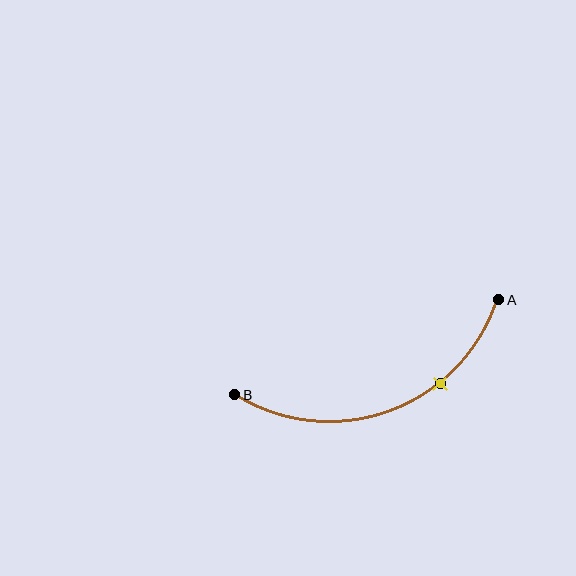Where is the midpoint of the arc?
The arc midpoint is the point on the curve farthest from the straight line joining A and B. It sits below that line.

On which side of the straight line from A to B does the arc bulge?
The arc bulges below the straight line connecting A and B.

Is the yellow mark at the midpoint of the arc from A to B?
No. The yellow mark lies on the arc but is closer to endpoint A. The arc midpoint would be at the point on the curve equidistant along the arc from both A and B.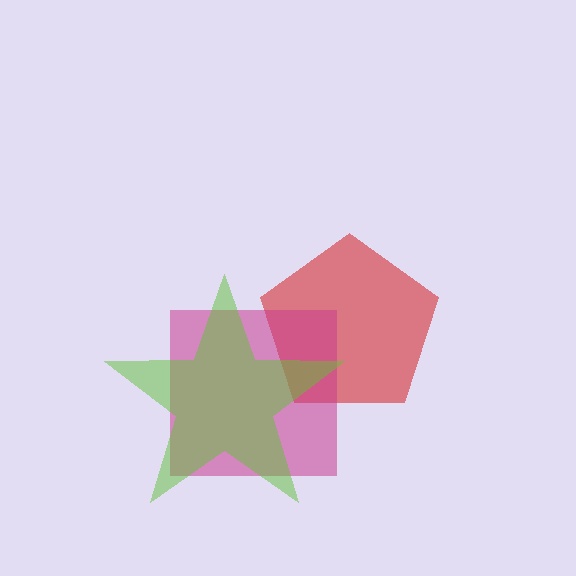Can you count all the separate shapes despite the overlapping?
Yes, there are 3 separate shapes.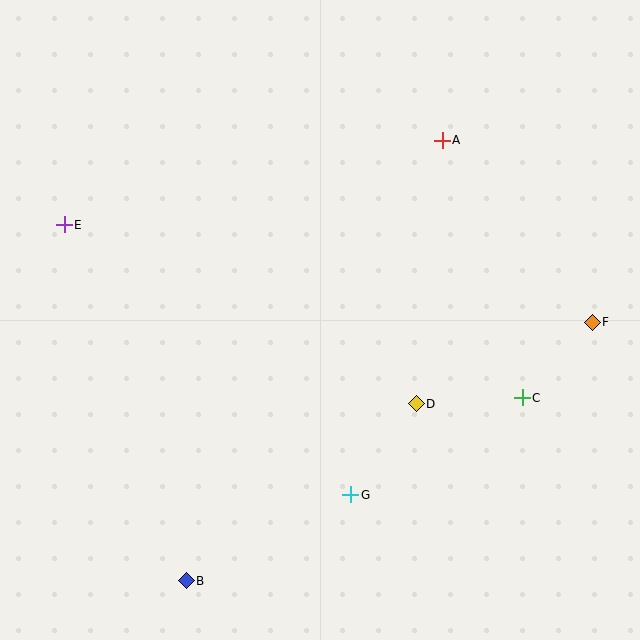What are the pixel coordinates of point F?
Point F is at (592, 322).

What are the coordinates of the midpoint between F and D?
The midpoint between F and D is at (504, 363).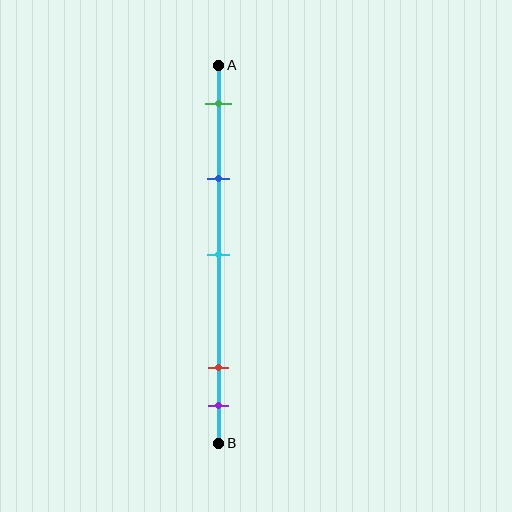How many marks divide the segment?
There are 5 marks dividing the segment.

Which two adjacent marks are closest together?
The red and purple marks are the closest adjacent pair.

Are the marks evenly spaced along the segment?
No, the marks are not evenly spaced.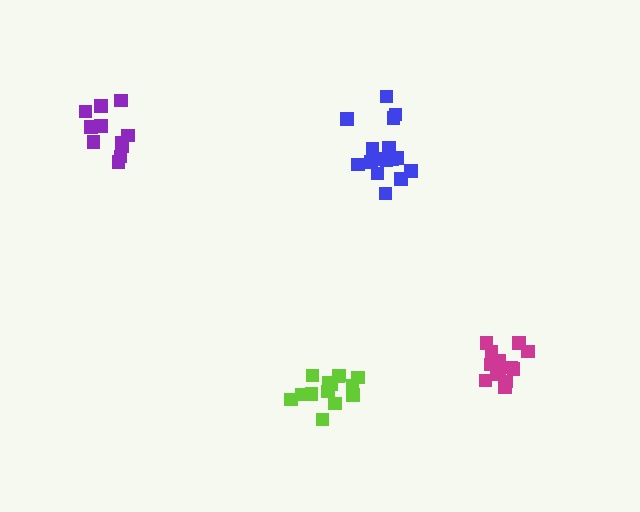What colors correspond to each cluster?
The clusters are colored: blue, magenta, lime, purple.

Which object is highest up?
The purple cluster is topmost.